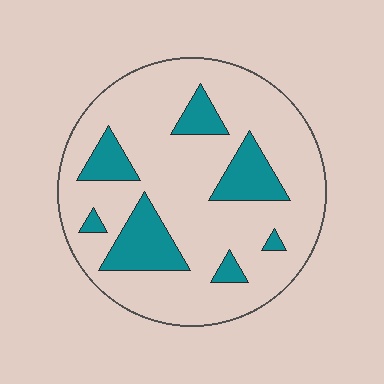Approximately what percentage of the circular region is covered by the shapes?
Approximately 20%.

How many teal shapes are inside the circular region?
7.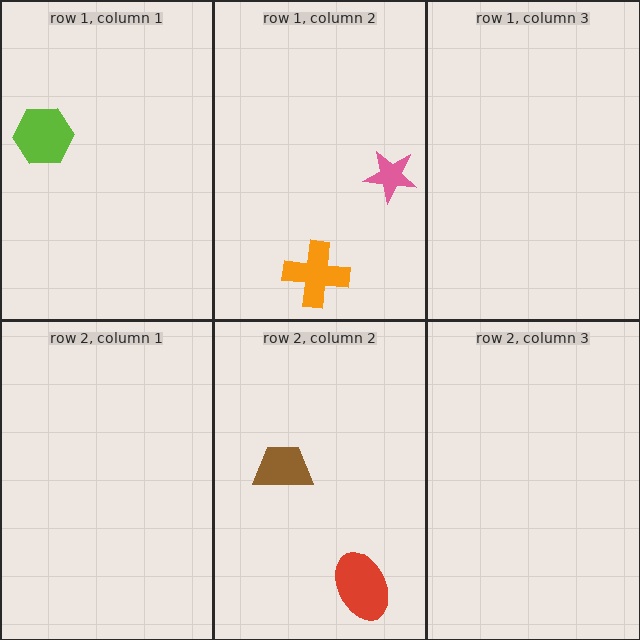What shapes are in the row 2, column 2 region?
The brown trapezoid, the red ellipse.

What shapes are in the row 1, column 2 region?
The pink star, the orange cross.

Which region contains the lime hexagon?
The row 1, column 1 region.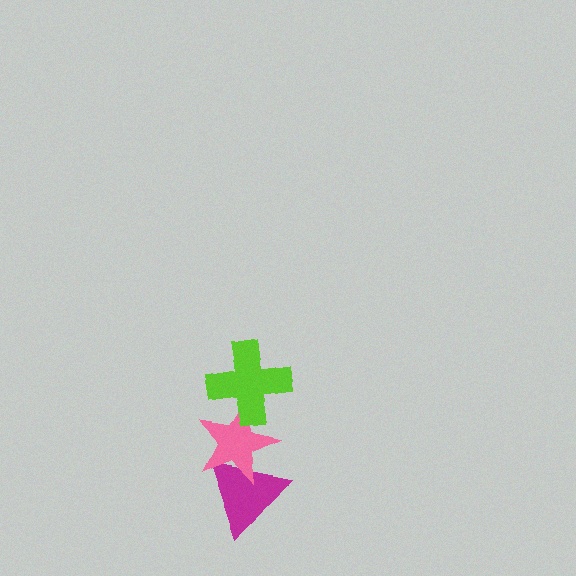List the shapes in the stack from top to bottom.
From top to bottom: the lime cross, the pink star, the magenta triangle.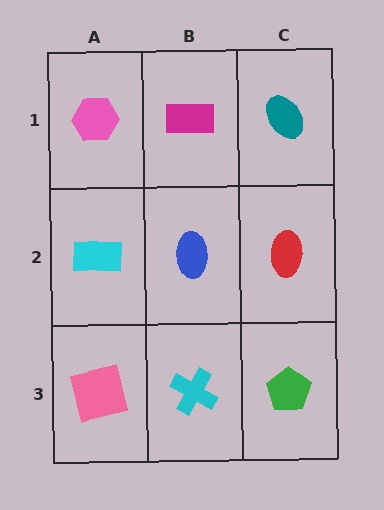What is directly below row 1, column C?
A red ellipse.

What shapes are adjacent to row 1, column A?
A cyan rectangle (row 2, column A), a magenta rectangle (row 1, column B).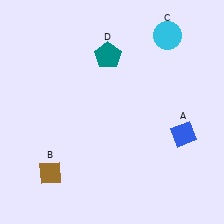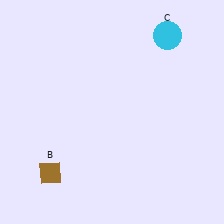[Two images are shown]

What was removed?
The teal pentagon (D), the blue diamond (A) were removed in Image 2.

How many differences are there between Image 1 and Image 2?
There are 2 differences between the two images.